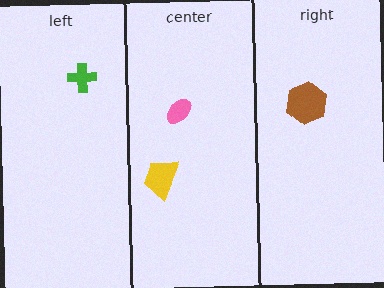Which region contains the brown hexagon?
The right region.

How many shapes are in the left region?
1.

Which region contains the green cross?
The left region.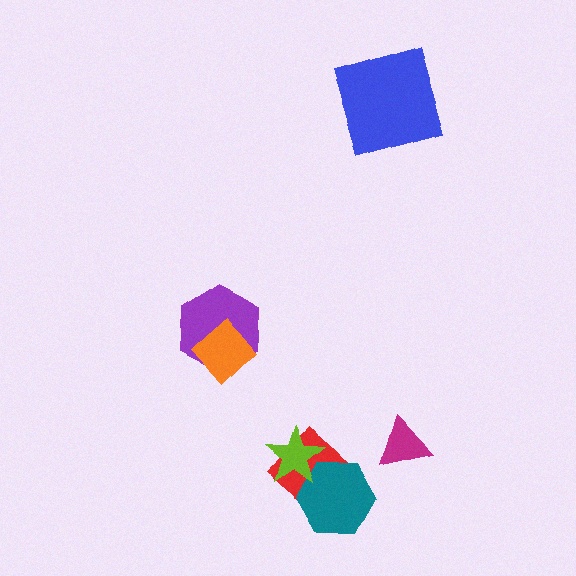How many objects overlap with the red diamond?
2 objects overlap with the red diamond.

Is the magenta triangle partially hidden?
No, no other shape covers it.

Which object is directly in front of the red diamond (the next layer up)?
The teal hexagon is directly in front of the red diamond.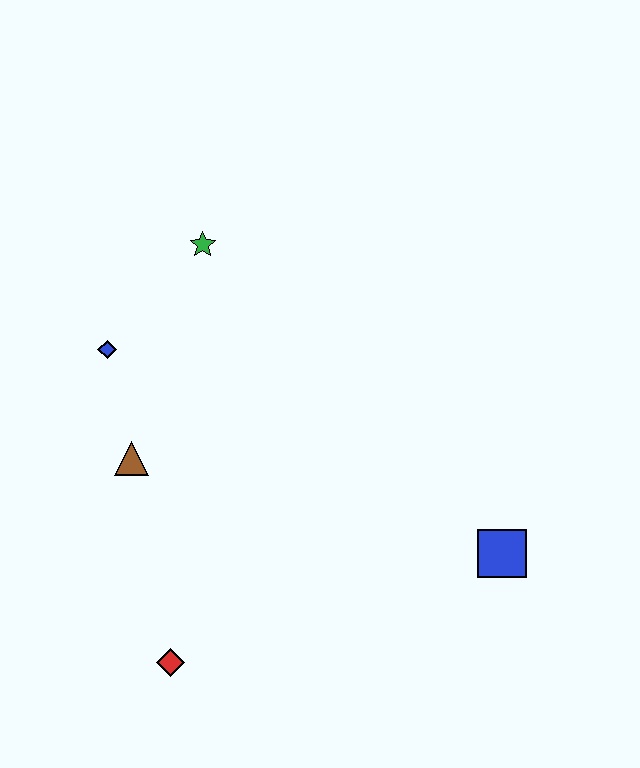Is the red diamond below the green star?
Yes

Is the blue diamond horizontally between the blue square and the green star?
No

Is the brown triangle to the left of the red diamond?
Yes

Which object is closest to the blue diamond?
The brown triangle is closest to the blue diamond.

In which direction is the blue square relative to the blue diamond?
The blue square is to the right of the blue diamond.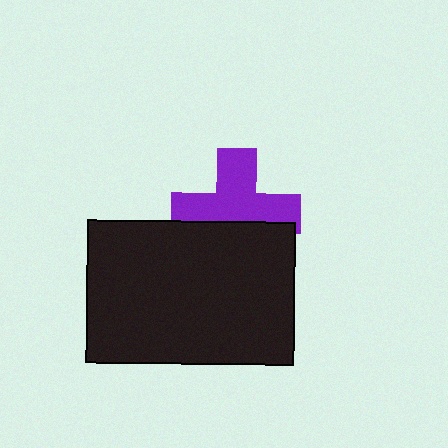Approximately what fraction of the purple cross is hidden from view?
Roughly 37% of the purple cross is hidden behind the black rectangle.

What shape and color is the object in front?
The object in front is a black rectangle.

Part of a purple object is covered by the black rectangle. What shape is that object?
It is a cross.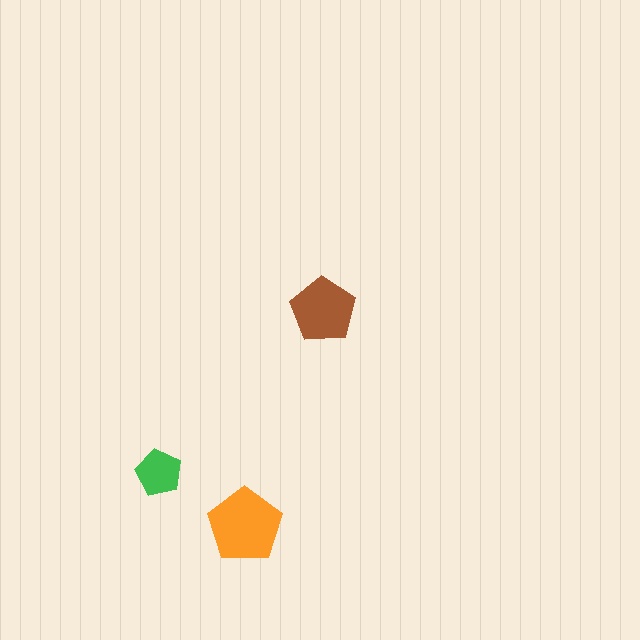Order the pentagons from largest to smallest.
the orange one, the brown one, the green one.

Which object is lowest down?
The orange pentagon is bottommost.